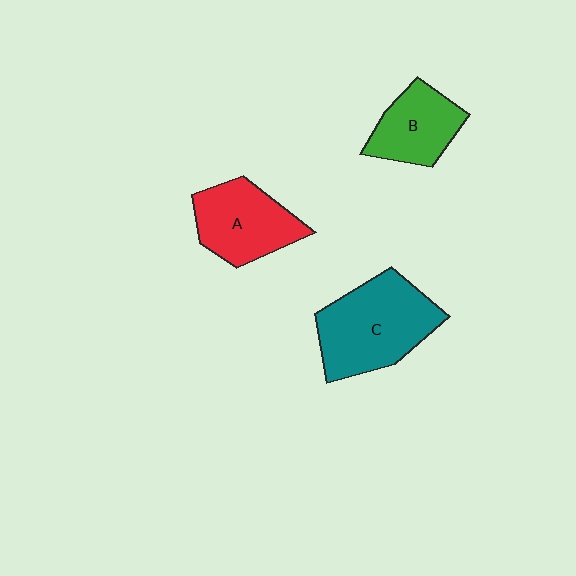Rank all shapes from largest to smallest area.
From largest to smallest: C (teal), A (red), B (green).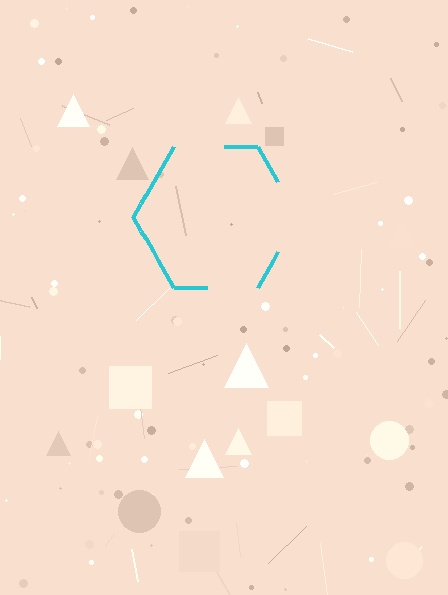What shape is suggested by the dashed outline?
The dashed outline suggests a hexagon.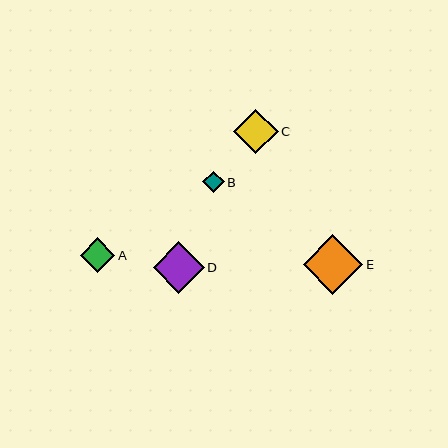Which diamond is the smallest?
Diamond B is the smallest with a size of approximately 21 pixels.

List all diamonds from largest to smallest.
From largest to smallest: E, D, C, A, B.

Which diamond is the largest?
Diamond E is the largest with a size of approximately 59 pixels.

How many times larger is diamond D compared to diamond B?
Diamond D is approximately 2.4 times the size of diamond B.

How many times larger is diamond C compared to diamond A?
Diamond C is approximately 1.3 times the size of diamond A.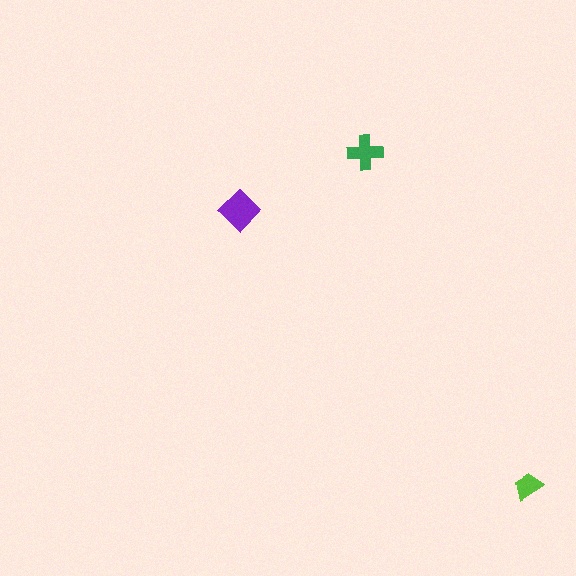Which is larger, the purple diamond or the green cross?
The purple diamond.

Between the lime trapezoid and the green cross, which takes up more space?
The green cross.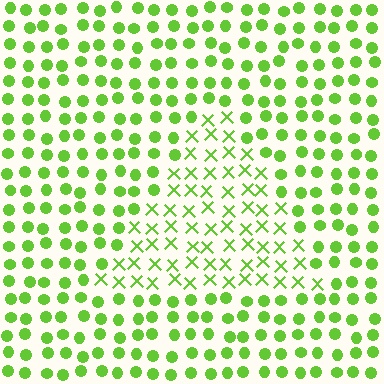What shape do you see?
I see a triangle.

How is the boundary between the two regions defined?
The boundary is defined by a change in element shape: X marks inside vs. circles outside. All elements share the same color and spacing.